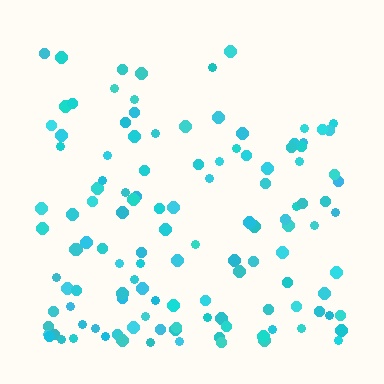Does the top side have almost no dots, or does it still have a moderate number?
Still a moderate number, just noticeably fewer than the bottom.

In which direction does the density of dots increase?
From top to bottom, with the bottom side densest.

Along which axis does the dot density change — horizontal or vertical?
Vertical.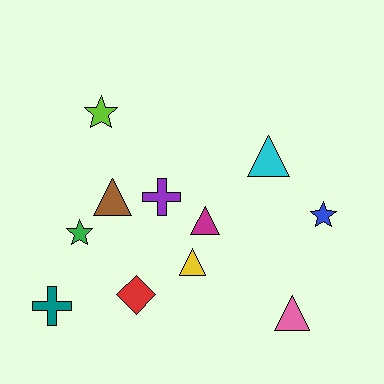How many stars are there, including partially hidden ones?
There are 3 stars.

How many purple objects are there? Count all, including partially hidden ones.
There is 1 purple object.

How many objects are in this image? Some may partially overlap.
There are 11 objects.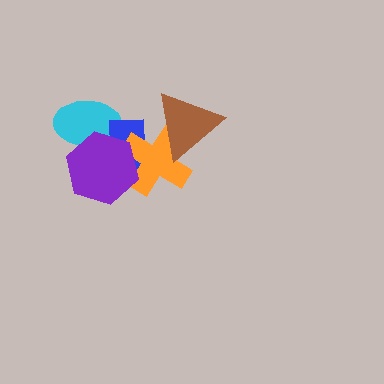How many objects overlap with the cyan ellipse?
2 objects overlap with the cyan ellipse.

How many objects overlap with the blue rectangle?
3 objects overlap with the blue rectangle.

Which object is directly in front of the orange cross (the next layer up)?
The brown triangle is directly in front of the orange cross.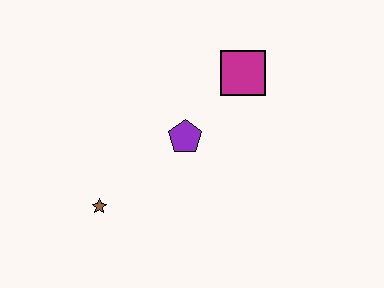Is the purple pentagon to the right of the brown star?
Yes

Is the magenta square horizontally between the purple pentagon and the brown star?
No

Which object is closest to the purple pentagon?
The magenta square is closest to the purple pentagon.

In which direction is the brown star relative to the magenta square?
The brown star is to the left of the magenta square.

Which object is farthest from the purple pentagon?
The brown star is farthest from the purple pentagon.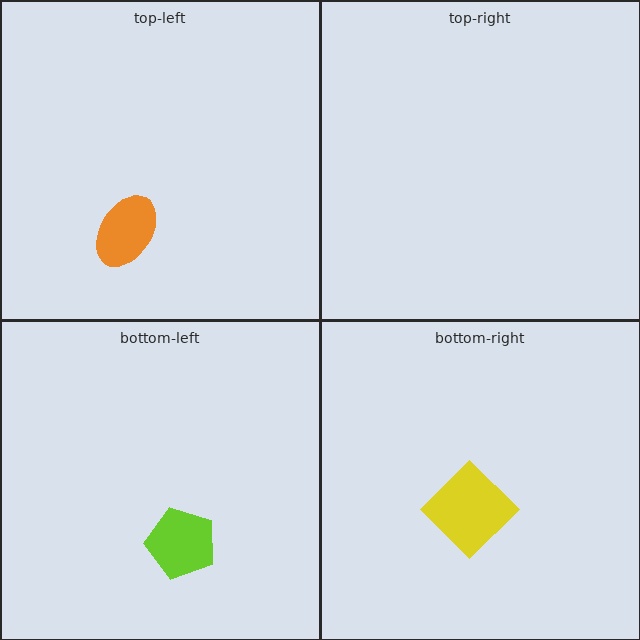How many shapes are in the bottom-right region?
1.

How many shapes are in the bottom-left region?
1.